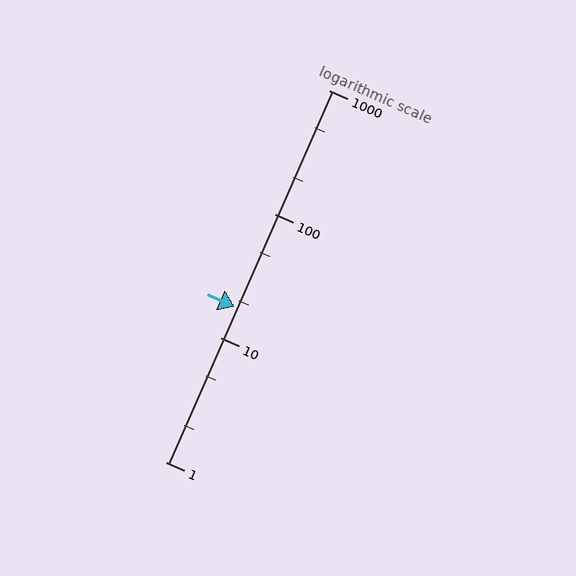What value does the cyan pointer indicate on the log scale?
The pointer indicates approximately 18.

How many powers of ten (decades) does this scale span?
The scale spans 3 decades, from 1 to 1000.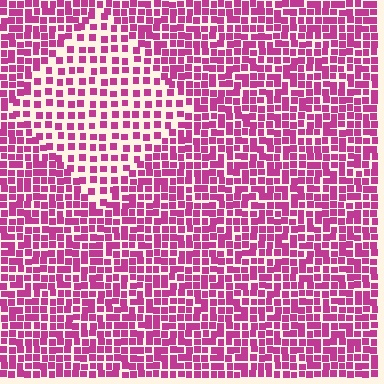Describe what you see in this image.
The image contains small magenta elements arranged at two different densities. A diamond-shaped region is visible where the elements are less densely packed than the surrounding area.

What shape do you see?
I see a diamond.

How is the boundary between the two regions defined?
The boundary is defined by a change in element density (approximately 1.8x ratio). All elements are the same color, size, and shape.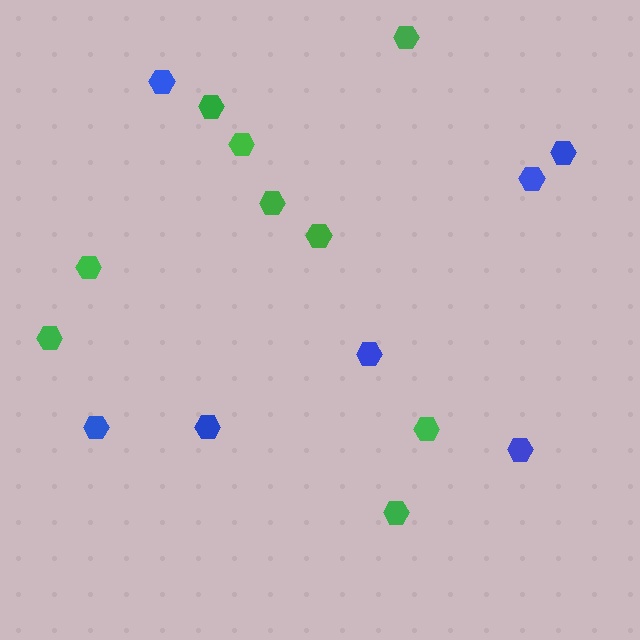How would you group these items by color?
There are 2 groups: one group of blue hexagons (7) and one group of green hexagons (9).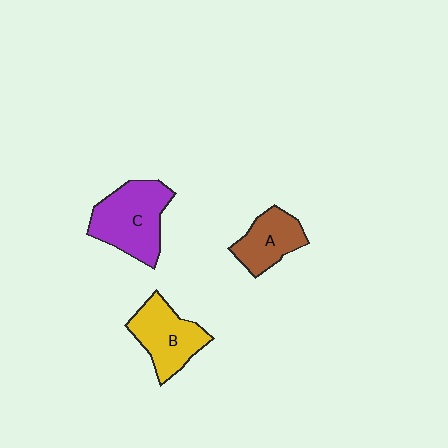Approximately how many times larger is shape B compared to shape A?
Approximately 1.3 times.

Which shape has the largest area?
Shape C (purple).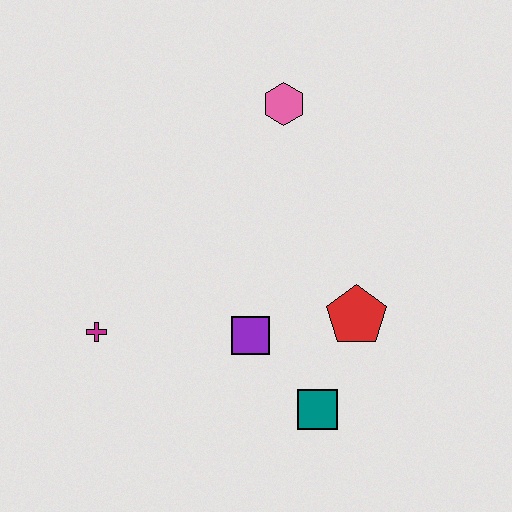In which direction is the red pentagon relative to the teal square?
The red pentagon is above the teal square.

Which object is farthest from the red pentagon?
The magenta cross is farthest from the red pentagon.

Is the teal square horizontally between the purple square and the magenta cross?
No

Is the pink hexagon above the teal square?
Yes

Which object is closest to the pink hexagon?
The red pentagon is closest to the pink hexagon.